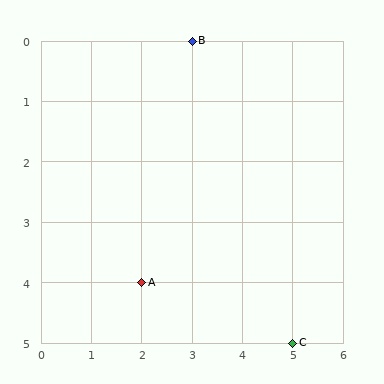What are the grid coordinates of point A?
Point A is at grid coordinates (2, 4).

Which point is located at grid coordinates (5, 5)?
Point C is at (5, 5).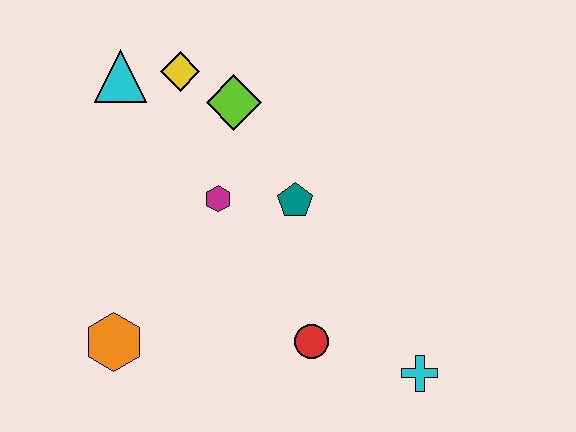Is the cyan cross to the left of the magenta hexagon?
No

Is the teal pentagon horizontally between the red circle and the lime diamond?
Yes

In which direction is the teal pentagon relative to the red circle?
The teal pentagon is above the red circle.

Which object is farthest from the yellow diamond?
The cyan cross is farthest from the yellow diamond.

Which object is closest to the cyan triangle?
The yellow diamond is closest to the cyan triangle.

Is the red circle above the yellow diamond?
No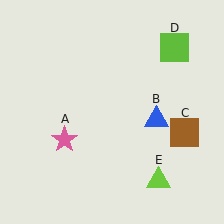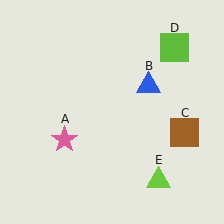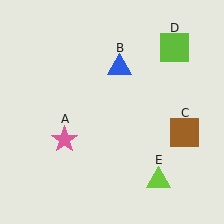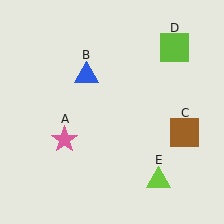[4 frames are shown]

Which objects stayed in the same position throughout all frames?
Pink star (object A) and brown square (object C) and lime square (object D) and lime triangle (object E) remained stationary.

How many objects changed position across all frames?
1 object changed position: blue triangle (object B).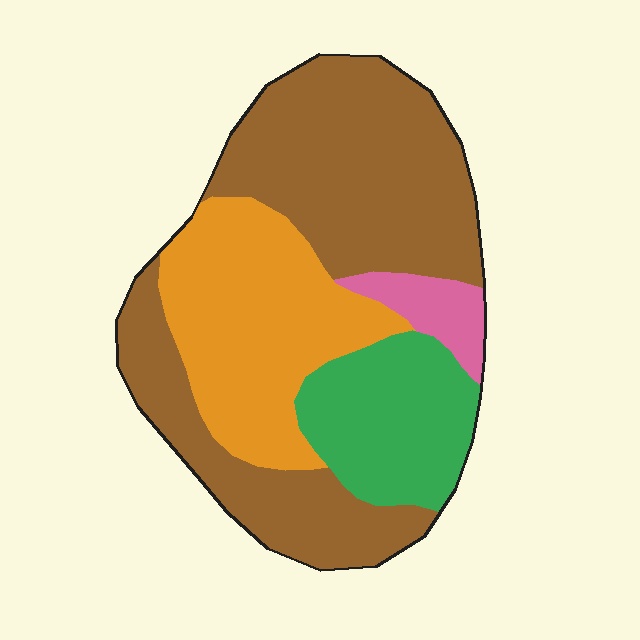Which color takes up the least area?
Pink, at roughly 5%.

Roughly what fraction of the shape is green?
Green covers roughly 20% of the shape.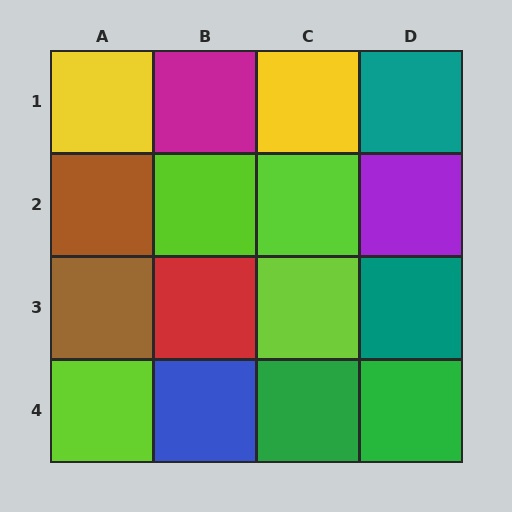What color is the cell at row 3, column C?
Lime.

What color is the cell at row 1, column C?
Yellow.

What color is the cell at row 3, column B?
Red.